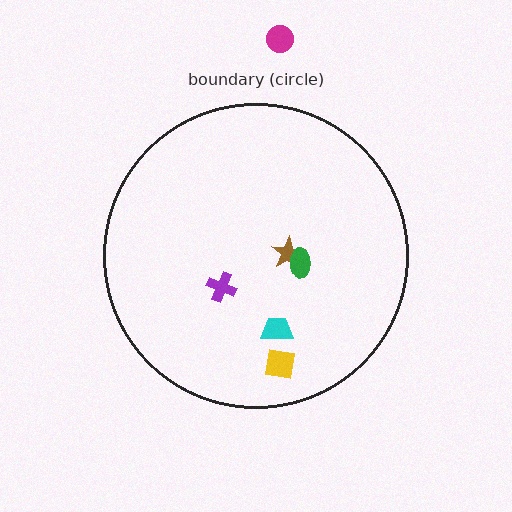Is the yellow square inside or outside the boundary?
Inside.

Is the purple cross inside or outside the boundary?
Inside.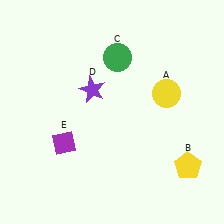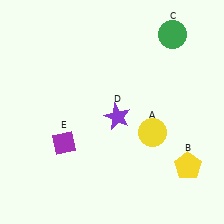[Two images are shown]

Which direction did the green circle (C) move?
The green circle (C) moved right.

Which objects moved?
The objects that moved are: the yellow circle (A), the green circle (C), the purple star (D).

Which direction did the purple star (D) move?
The purple star (D) moved down.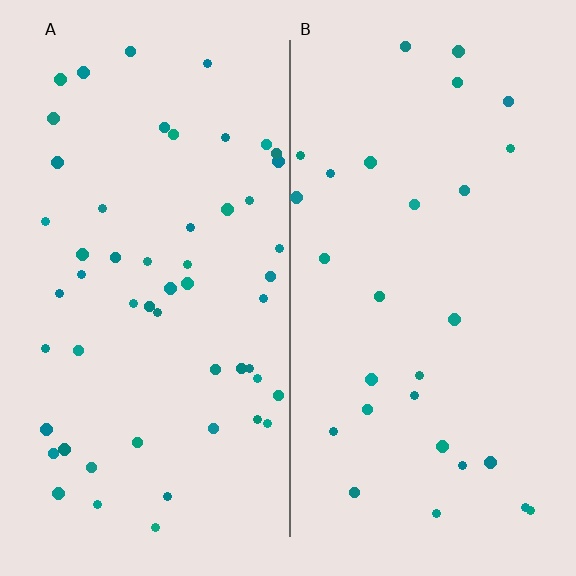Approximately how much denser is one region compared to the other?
Approximately 1.9× — region A over region B.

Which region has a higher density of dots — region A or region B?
A (the left).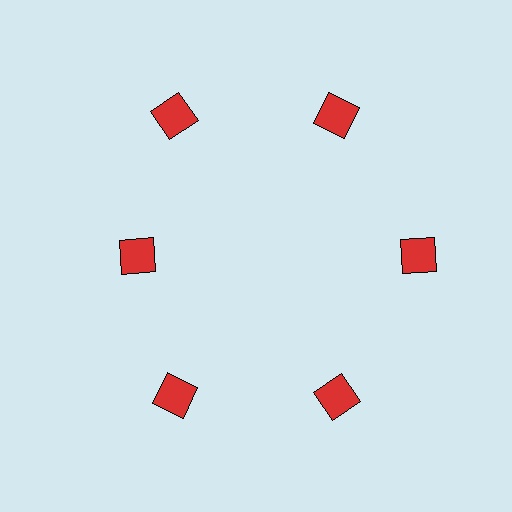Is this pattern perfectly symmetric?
No. The 6 red squares are arranged in a ring, but one element near the 9 o'clock position is pulled inward toward the center, breaking the 6-fold rotational symmetry.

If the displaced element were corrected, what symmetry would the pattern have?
It would have 6-fold rotational symmetry — the pattern would map onto itself every 60 degrees.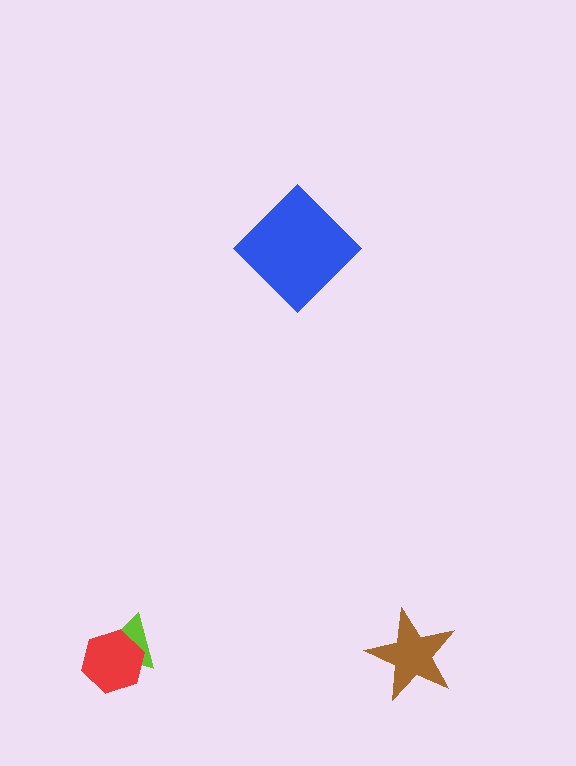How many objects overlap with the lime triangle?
1 object overlaps with the lime triangle.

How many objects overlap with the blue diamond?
0 objects overlap with the blue diamond.